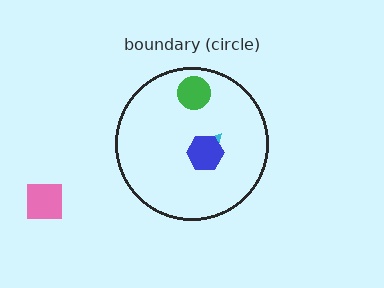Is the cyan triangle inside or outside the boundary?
Inside.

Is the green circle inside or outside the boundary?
Inside.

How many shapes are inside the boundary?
3 inside, 1 outside.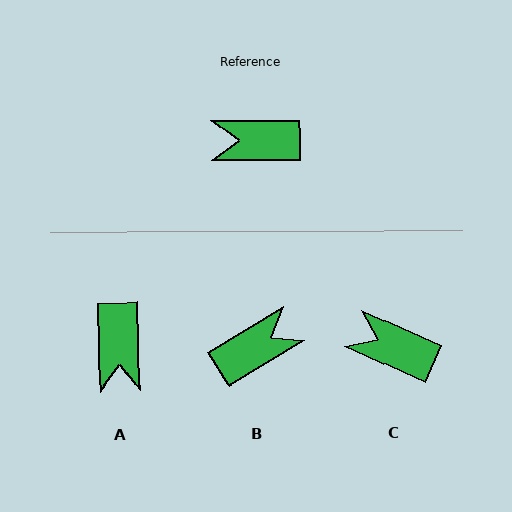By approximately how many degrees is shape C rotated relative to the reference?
Approximately 24 degrees clockwise.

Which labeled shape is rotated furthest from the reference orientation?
B, about 149 degrees away.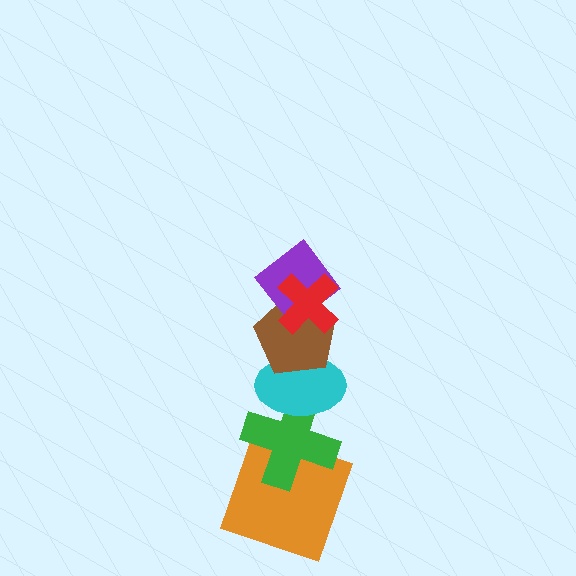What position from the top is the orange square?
The orange square is 6th from the top.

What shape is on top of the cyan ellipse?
The brown pentagon is on top of the cyan ellipse.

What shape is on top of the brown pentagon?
The purple diamond is on top of the brown pentagon.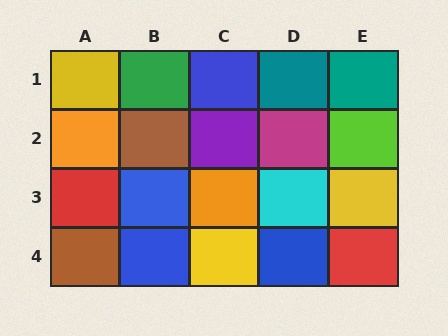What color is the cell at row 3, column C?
Orange.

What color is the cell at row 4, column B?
Blue.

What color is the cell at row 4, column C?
Yellow.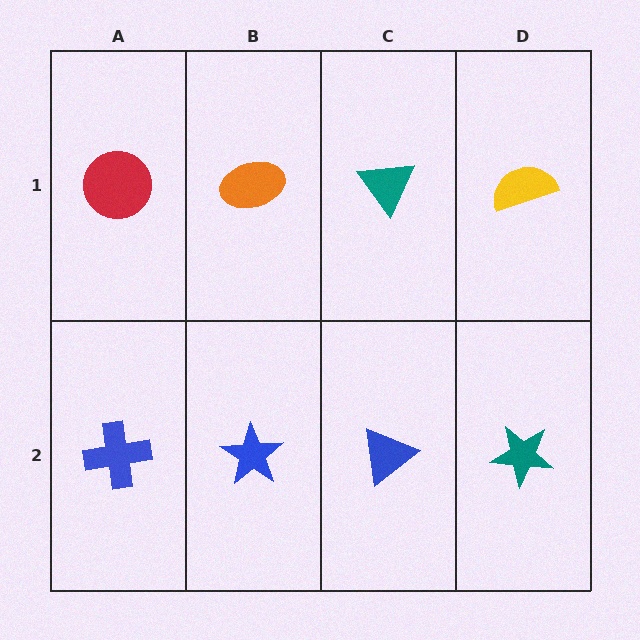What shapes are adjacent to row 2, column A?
A red circle (row 1, column A), a blue star (row 2, column B).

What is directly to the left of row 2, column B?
A blue cross.